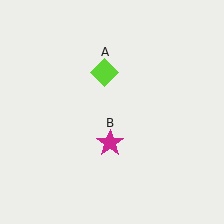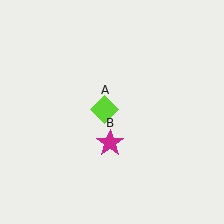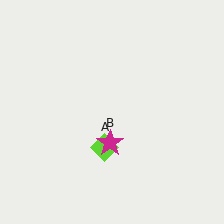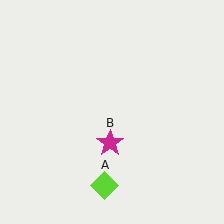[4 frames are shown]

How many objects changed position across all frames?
1 object changed position: lime diamond (object A).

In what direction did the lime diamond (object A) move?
The lime diamond (object A) moved down.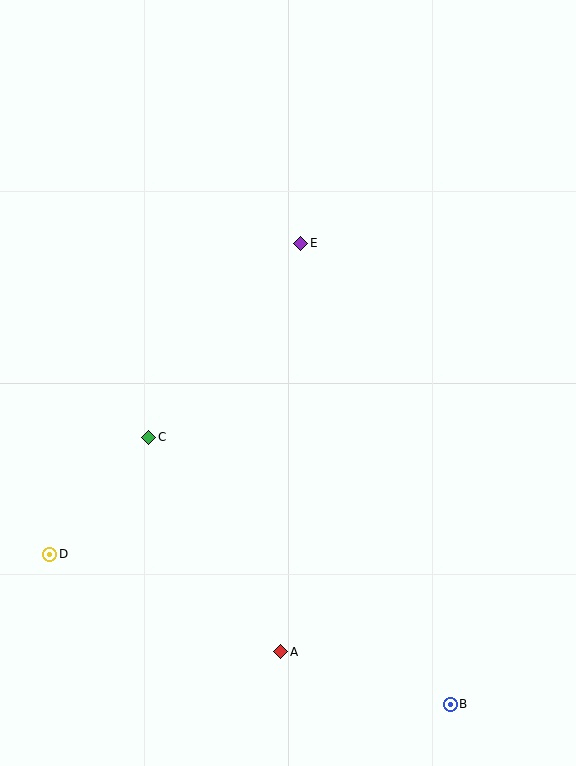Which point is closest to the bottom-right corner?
Point B is closest to the bottom-right corner.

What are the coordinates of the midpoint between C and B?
The midpoint between C and B is at (299, 571).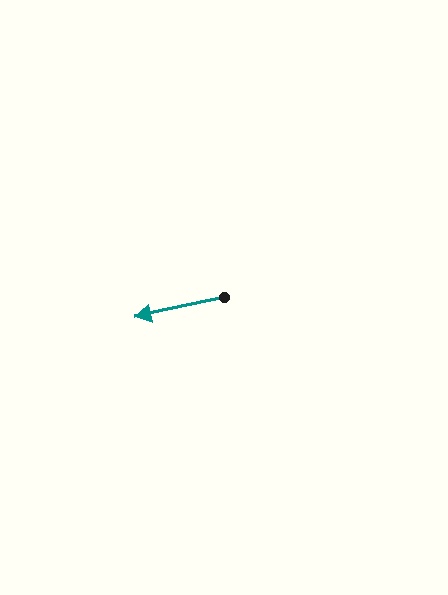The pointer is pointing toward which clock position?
Roughly 9 o'clock.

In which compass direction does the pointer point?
West.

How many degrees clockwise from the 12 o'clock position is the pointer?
Approximately 258 degrees.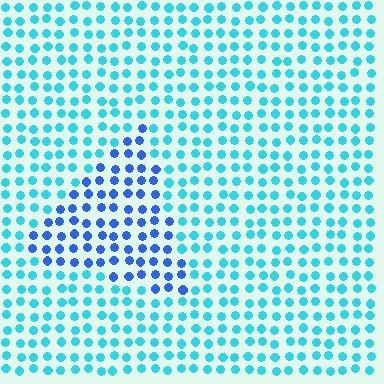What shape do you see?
I see a triangle.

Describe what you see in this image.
The image is filled with small cyan elements in a uniform arrangement. A triangle-shaped region is visible where the elements are tinted to a slightly different hue, forming a subtle color boundary.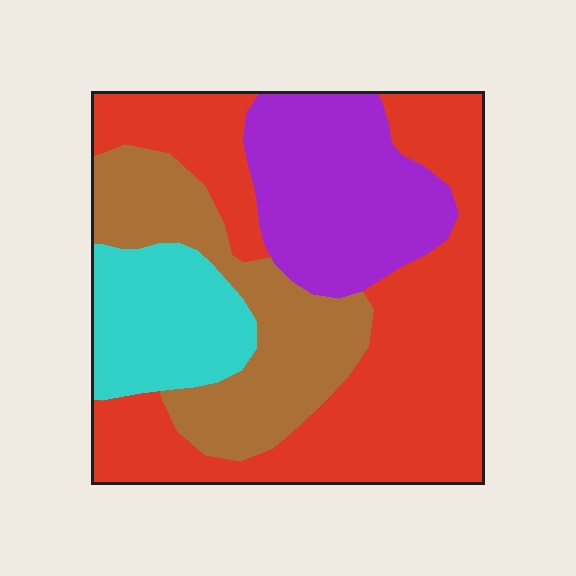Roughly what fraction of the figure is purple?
Purple covers 20% of the figure.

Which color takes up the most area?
Red, at roughly 45%.